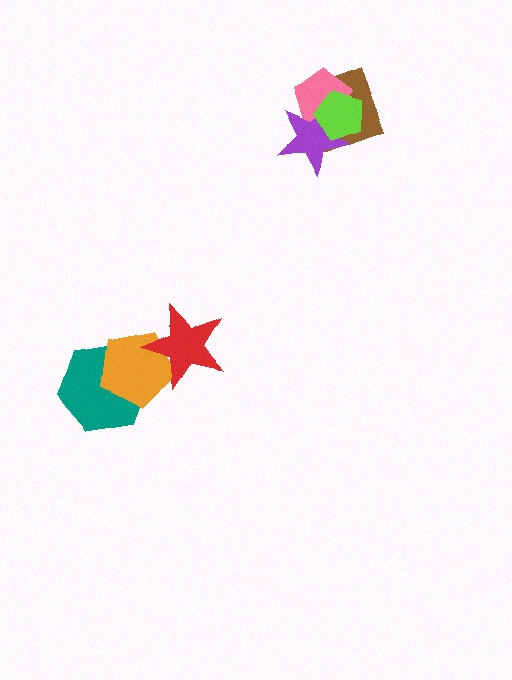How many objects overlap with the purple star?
3 objects overlap with the purple star.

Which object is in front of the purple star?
The lime pentagon is in front of the purple star.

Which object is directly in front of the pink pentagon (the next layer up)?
The purple star is directly in front of the pink pentagon.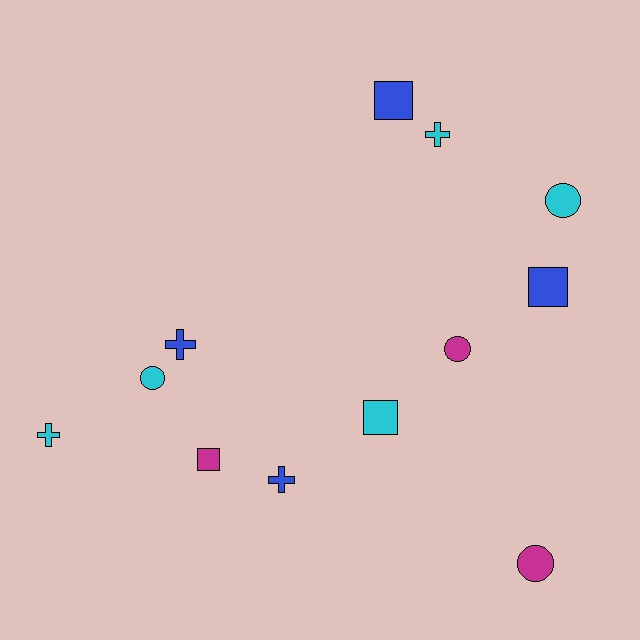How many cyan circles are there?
There are 2 cyan circles.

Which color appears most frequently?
Cyan, with 5 objects.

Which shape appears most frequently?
Square, with 4 objects.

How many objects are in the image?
There are 12 objects.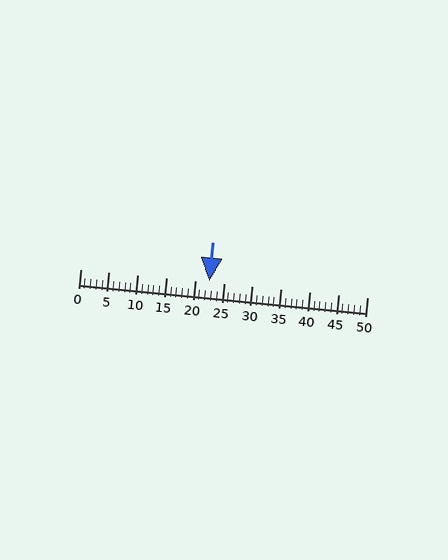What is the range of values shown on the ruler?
The ruler shows values from 0 to 50.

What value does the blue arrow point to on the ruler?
The blue arrow points to approximately 22.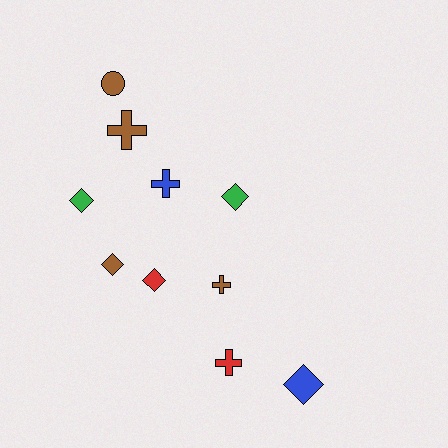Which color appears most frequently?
Brown, with 4 objects.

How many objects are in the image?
There are 10 objects.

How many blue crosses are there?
There is 1 blue cross.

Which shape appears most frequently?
Diamond, with 5 objects.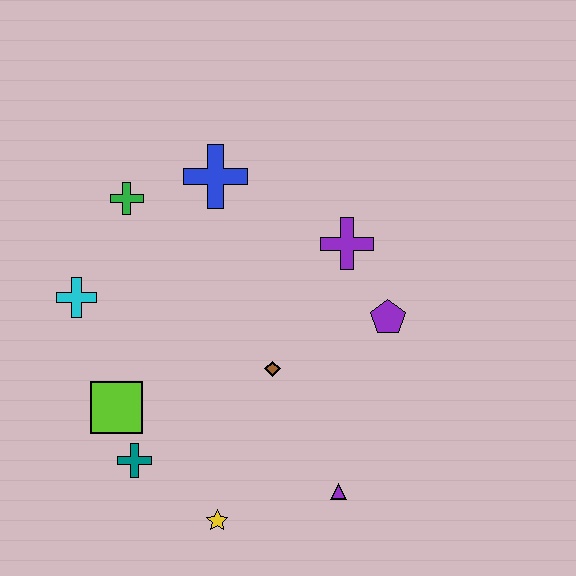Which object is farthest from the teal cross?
The purple cross is farthest from the teal cross.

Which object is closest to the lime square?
The teal cross is closest to the lime square.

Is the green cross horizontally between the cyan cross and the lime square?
No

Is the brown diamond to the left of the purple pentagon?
Yes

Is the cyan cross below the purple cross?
Yes